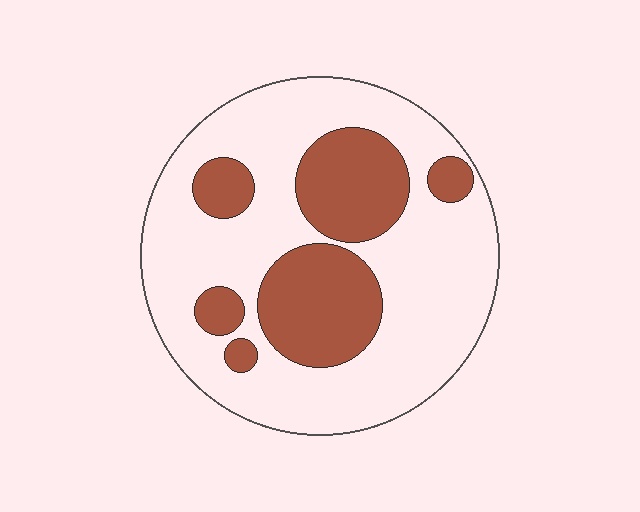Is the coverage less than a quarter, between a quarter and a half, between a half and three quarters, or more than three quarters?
Between a quarter and a half.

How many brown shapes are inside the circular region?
6.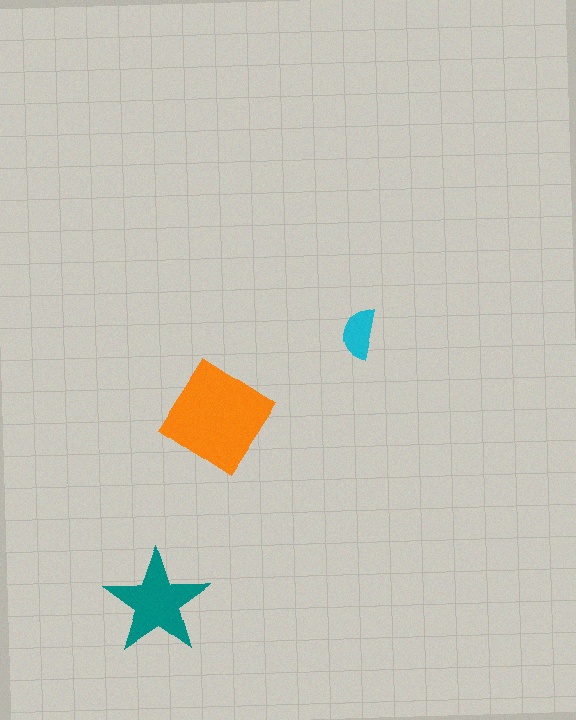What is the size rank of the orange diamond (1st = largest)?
1st.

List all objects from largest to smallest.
The orange diamond, the teal star, the cyan semicircle.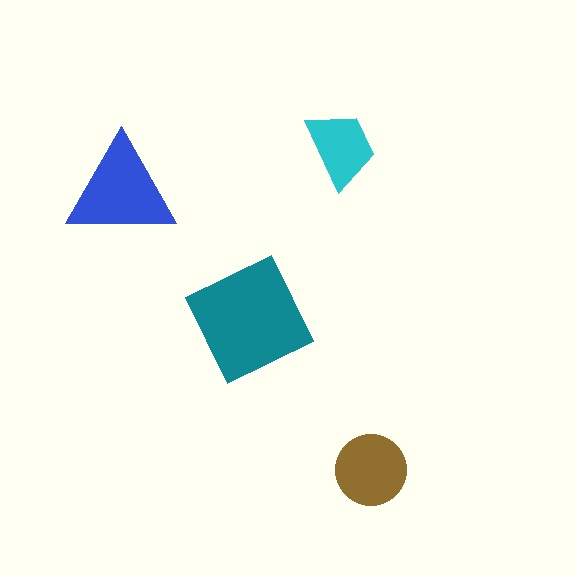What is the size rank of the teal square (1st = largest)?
1st.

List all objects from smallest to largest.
The cyan trapezoid, the brown circle, the blue triangle, the teal square.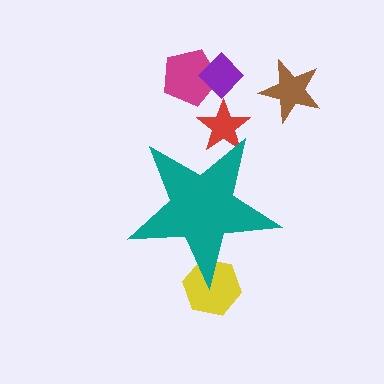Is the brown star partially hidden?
No, the brown star is fully visible.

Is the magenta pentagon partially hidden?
No, the magenta pentagon is fully visible.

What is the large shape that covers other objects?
A teal star.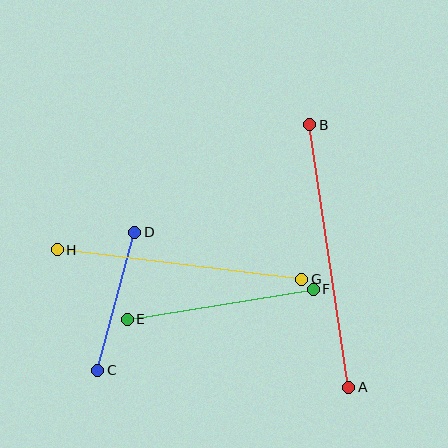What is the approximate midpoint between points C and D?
The midpoint is at approximately (116, 301) pixels.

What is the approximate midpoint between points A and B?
The midpoint is at approximately (329, 256) pixels.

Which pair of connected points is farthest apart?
Points A and B are farthest apart.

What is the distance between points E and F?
The distance is approximately 189 pixels.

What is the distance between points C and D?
The distance is approximately 143 pixels.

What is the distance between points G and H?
The distance is approximately 246 pixels.